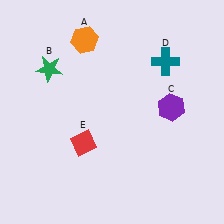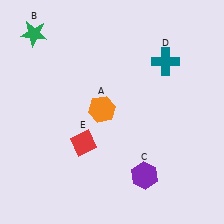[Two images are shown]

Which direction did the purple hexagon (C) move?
The purple hexagon (C) moved down.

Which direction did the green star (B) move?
The green star (B) moved up.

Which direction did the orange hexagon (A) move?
The orange hexagon (A) moved down.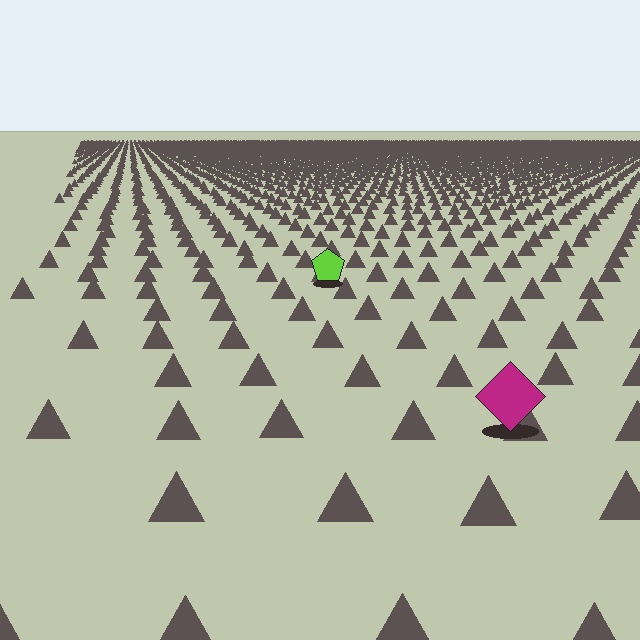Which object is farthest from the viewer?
The lime pentagon is farthest from the viewer. It appears smaller and the ground texture around it is denser.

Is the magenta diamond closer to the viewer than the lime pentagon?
Yes. The magenta diamond is closer — you can tell from the texture gradient: the ground texture is coarser near it.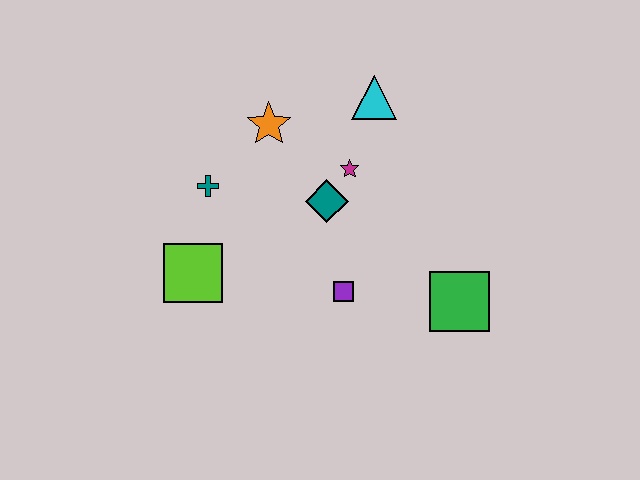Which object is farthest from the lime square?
The green square is farthest from the lime square.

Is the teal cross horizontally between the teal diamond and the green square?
No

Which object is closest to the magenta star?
The teal diamond is closest to the magenta star.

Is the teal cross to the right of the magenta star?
No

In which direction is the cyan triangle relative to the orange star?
The cyan triangle is to the right of the orange star.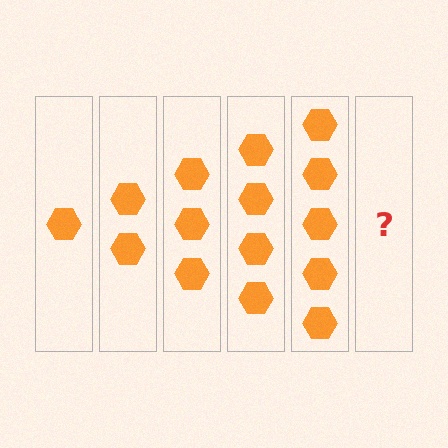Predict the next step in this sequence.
The next step is 6 hexagons.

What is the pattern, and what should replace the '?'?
The pattern is that each step adds one more hexagon. The '?' should be 6 hexagons.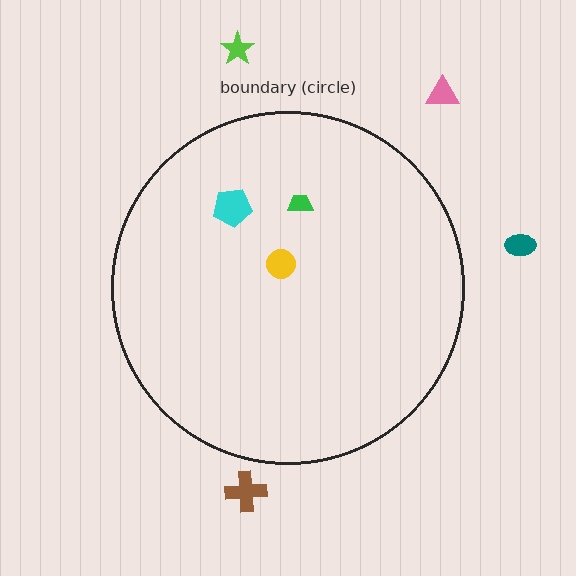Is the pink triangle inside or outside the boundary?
Outside.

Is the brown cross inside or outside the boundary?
Outside.